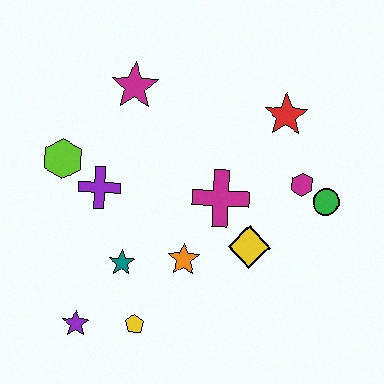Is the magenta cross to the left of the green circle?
Yes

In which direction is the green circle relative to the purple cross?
The green circle is to the right of the purple cross.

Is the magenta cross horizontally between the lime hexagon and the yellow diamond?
Yes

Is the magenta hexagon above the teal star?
Yes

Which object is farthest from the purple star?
The red star is farthest from the purple star.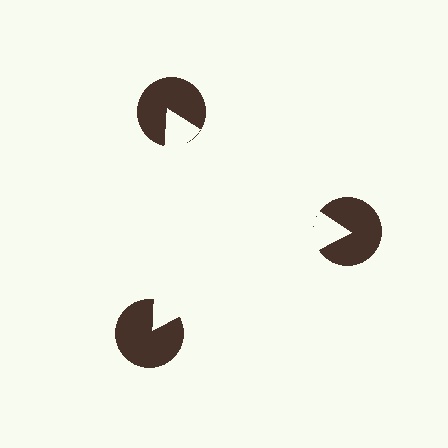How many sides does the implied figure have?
3 sides.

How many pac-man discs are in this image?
There are 3 — one at each vertex of the illusory triangle.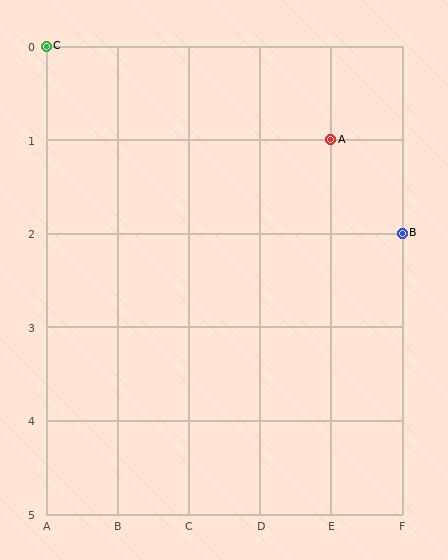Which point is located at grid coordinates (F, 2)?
Point B is at (F, 2).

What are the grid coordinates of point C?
Point C is at grid coordinates (A, 0).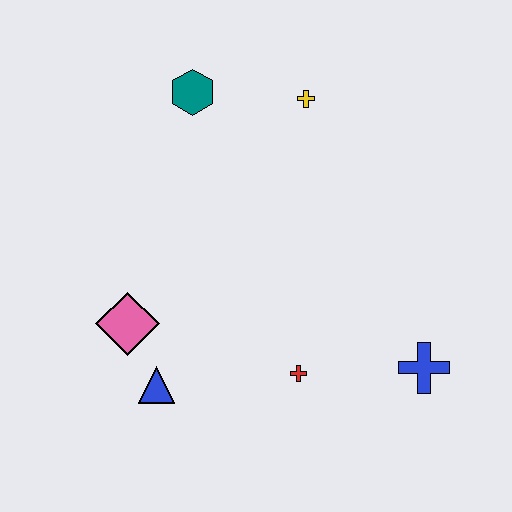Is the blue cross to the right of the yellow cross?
Yes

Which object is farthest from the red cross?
The teal hexagon is farthest from the red cross.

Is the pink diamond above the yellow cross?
No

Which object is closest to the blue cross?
The red cross is closest to the blue cross.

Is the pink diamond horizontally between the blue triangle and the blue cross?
No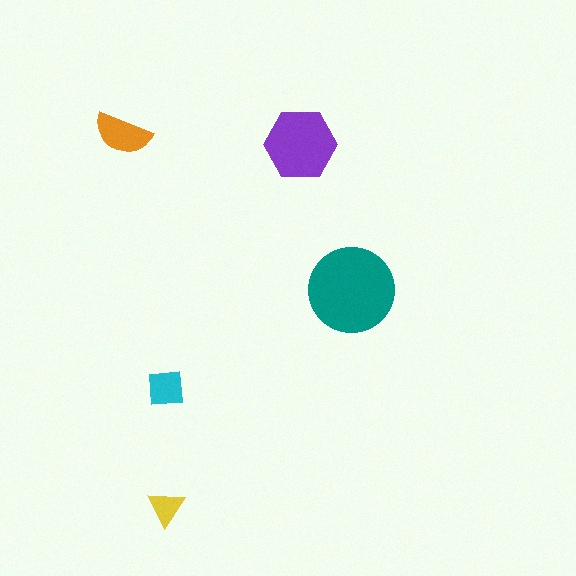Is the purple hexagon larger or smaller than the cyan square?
Larger.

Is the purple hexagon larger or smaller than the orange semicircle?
Larger.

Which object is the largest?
The teal circle.